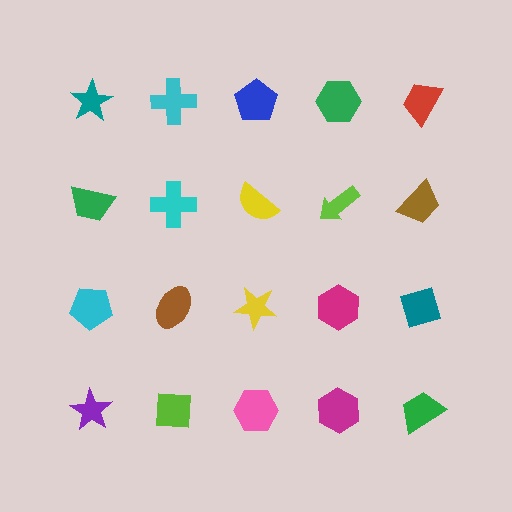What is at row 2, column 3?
A yellow semicircle.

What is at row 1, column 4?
A green hexagon.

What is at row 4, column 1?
A purple star.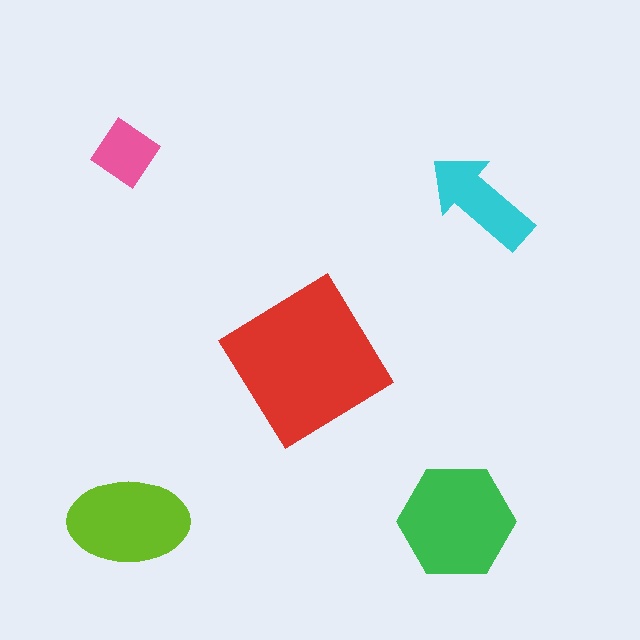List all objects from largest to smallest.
The red diamond, the green hexagon, the lime ellipse, the cyan arrow, the pink diamond.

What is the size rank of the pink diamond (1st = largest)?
5th.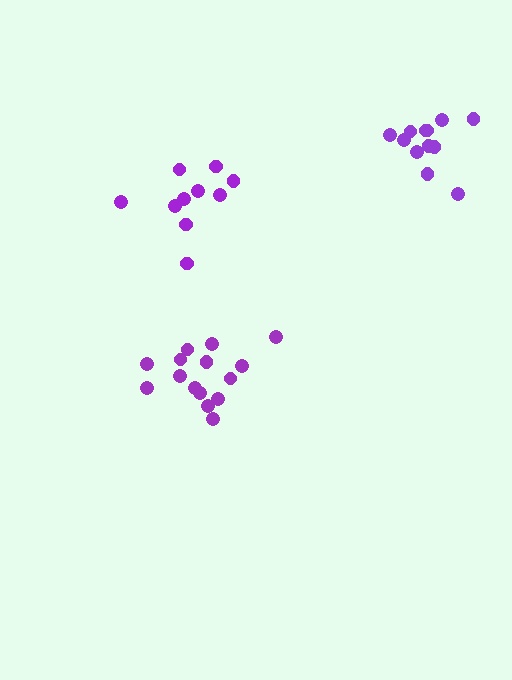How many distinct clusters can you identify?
There are 3 distinct clusters.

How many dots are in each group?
Group 1: 15 dots, Group 2: 10 dots, Group 3: 12 dots (37 total).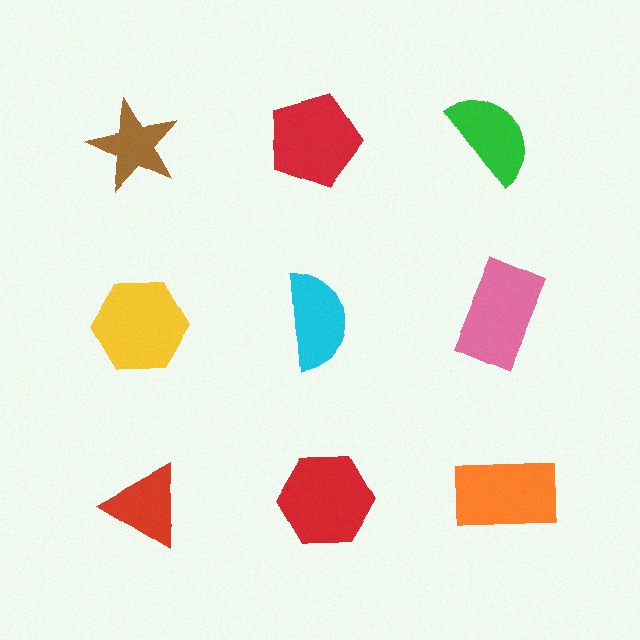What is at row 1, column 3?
A green semicircle.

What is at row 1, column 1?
A brown star.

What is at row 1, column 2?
A red pentagon.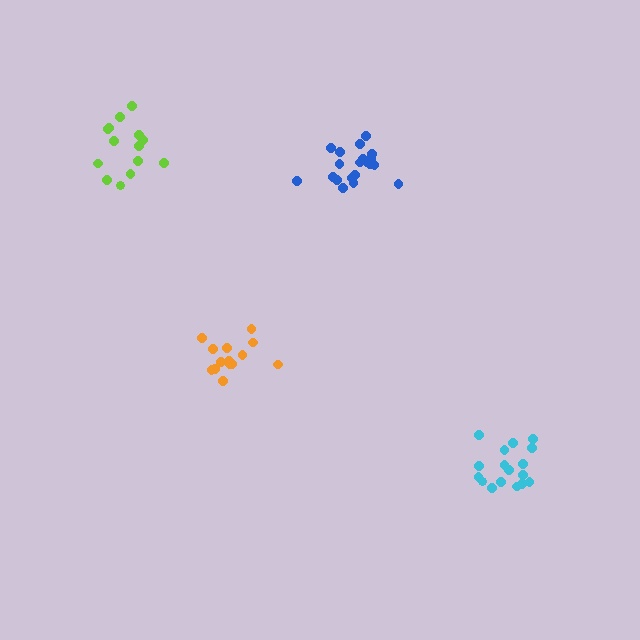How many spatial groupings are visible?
There are 4 spatial groupings.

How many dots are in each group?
Group 1: 14 dots, Group 2: 14 dots, Group 3: 17 dots, Group 4: 20 dots (65 total).